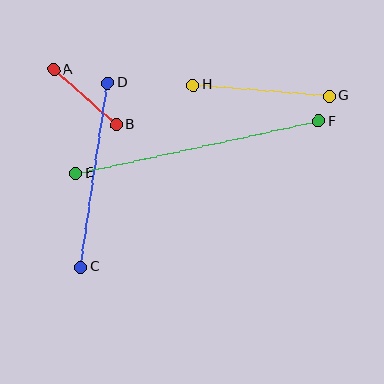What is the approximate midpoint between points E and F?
The midpoint is at approximately (197, 147) pixels.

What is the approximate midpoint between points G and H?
The midpoint is at approximately (261, 91) pixels.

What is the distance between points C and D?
The distance is approximately 186 pixels.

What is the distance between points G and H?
The distance is approximately 137 pixels.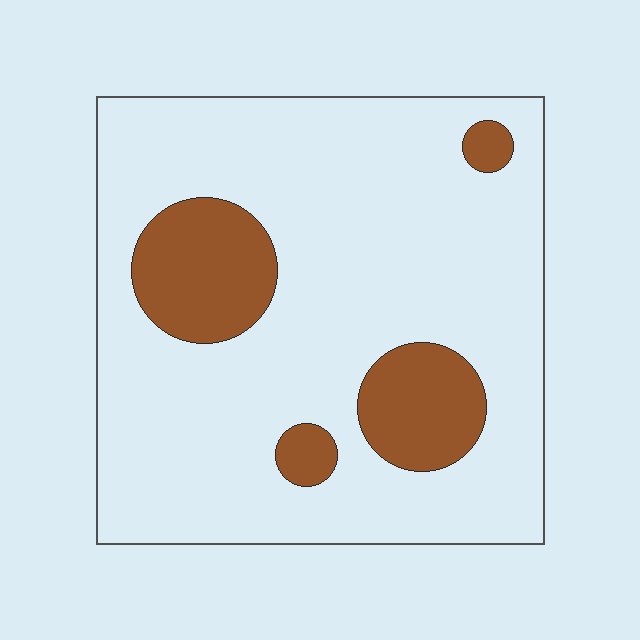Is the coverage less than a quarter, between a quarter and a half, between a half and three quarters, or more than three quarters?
Less than a quarter.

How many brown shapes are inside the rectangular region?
4.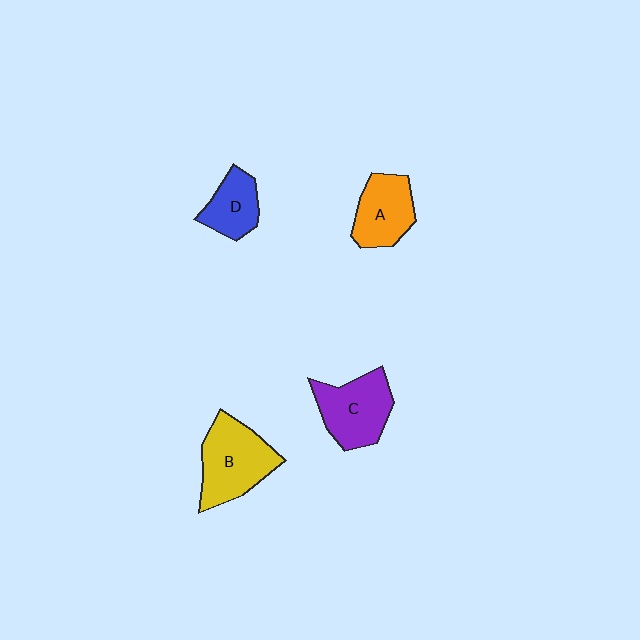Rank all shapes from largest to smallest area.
From largest to smallest: B (yellow), C (purple), A (orange), D (blue).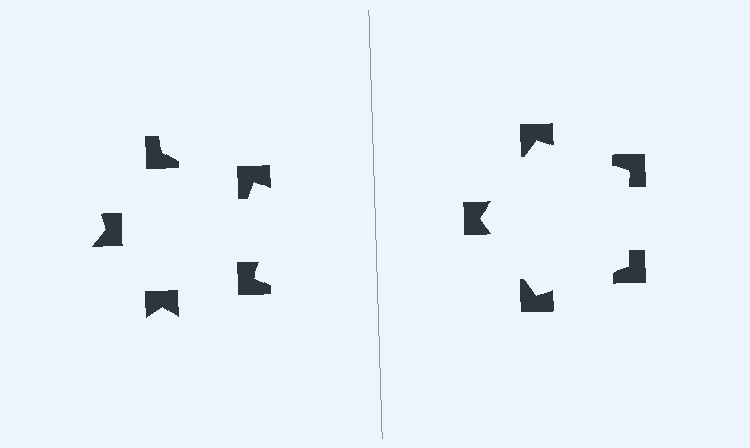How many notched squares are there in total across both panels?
10 — 5 on each side.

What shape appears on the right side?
An illusory pentagon.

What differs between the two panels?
The notched squares are positioned identically on both sides; only the wedge orientations differ. On the right they align to a pentagon; on the left they are misaligned.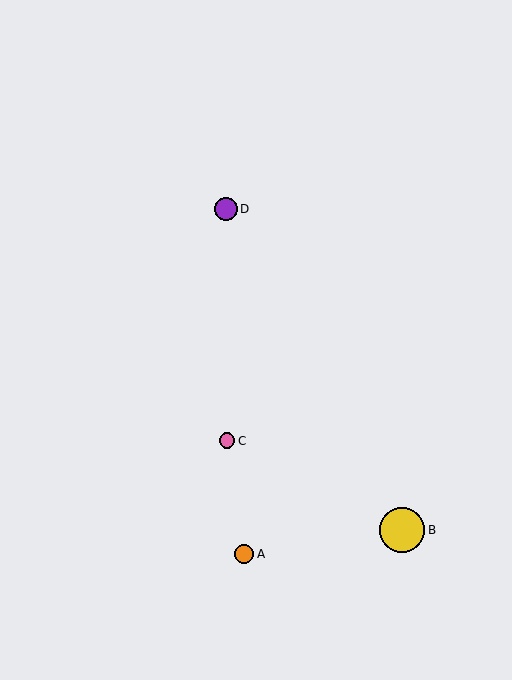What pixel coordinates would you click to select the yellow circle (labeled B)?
Click at (402, 530) to select the yellow circle B.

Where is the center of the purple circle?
The center of the purple circle is at (226, 209).